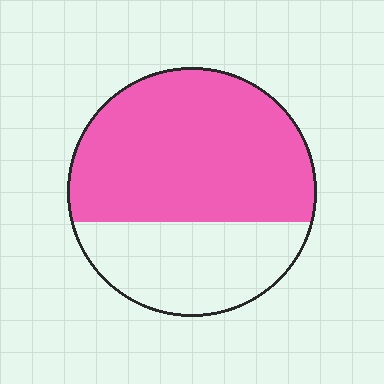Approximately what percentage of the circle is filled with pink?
Approximately 65%.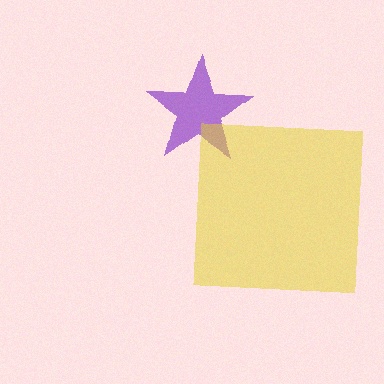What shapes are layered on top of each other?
The layered shapes are: a purple star, a yellow square.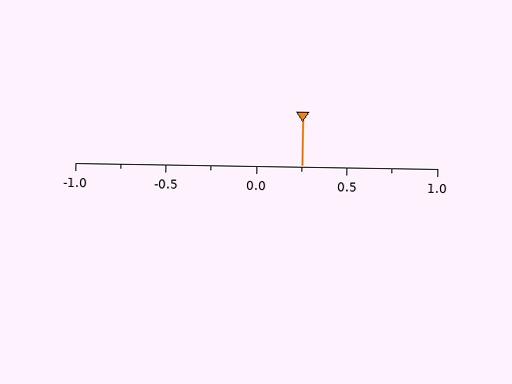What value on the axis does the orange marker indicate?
The marker indicates approximately 0.25.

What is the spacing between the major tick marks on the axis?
The major ticks are spaced 0.5 apart.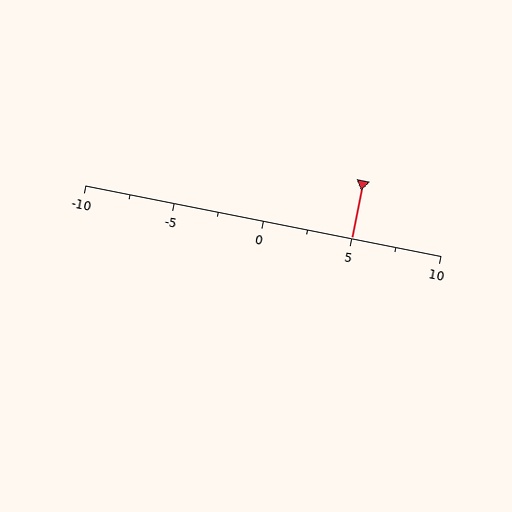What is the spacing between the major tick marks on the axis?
The major ticks are spaced 5 apart.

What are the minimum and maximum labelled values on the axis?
The axis runs from -10 to 10.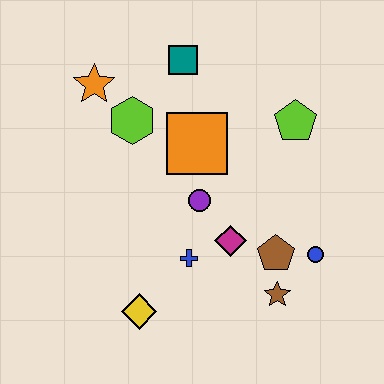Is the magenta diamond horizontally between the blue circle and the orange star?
Yes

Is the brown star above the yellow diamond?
Yes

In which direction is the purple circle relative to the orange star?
The purple circle is below the orange star.